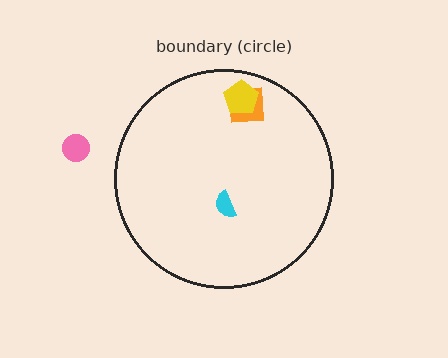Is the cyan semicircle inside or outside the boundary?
Inside.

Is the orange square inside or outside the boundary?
Inside.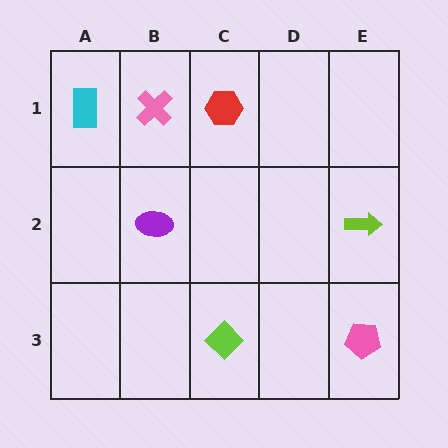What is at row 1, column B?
A pink cross.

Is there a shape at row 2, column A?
No, that cell is empty.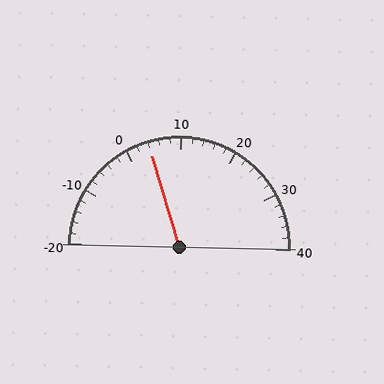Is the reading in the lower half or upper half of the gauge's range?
The reading is in the lower half of the range (-20 to 40).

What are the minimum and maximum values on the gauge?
The gauge ranges from -20 to 40.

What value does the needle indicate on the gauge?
The needle indicates approximately 4.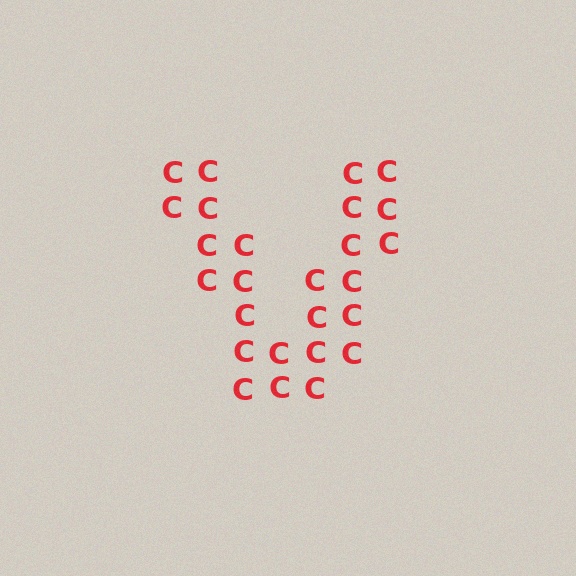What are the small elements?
The small elements are letter C's.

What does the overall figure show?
The overall figure shows the letter V.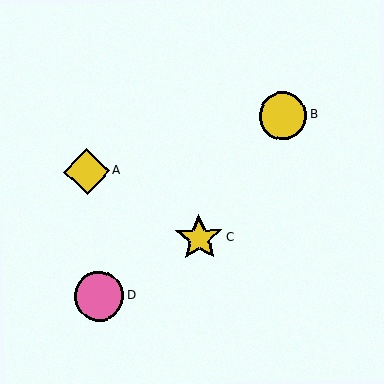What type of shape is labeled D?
Shape D is a pink circle.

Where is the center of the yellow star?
The center of the yellow star is at (199, 238).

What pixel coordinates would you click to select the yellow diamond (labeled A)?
Click at (87, 171) to select the yellow diamond A.